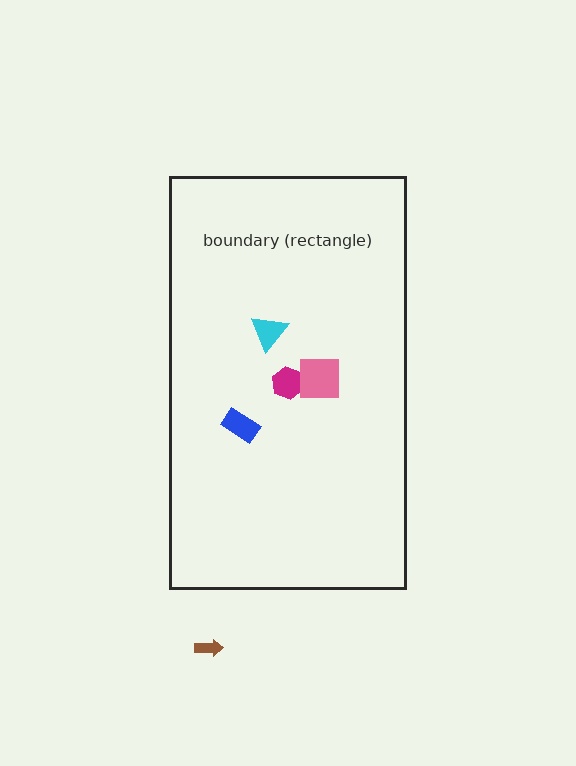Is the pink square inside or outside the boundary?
Inside.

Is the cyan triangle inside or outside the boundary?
Inside.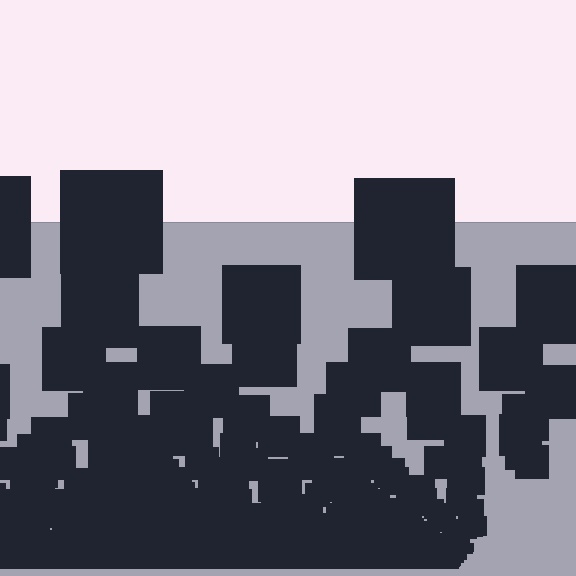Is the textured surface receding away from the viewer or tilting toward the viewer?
The surface appears to tilt toward the viewer. Texture elements get larger and sparser toward the top.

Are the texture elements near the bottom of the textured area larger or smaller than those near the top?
Smaller. The gradient is inverted — elements near the bottom are smaller and denser.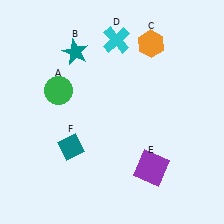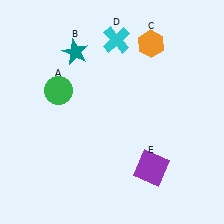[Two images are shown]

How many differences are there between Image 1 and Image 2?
There is 1 difference between the two images.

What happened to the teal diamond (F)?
The teal diamond (F) was removed in Image 2. It was in the bottom-left area of Image 1.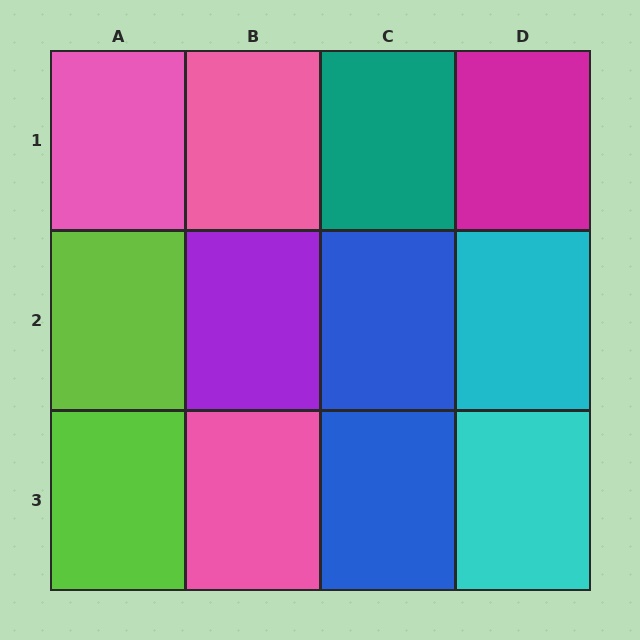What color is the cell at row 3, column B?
Pink.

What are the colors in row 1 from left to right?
Pink, pink, teal, magenta.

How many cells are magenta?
1 cell is magenta.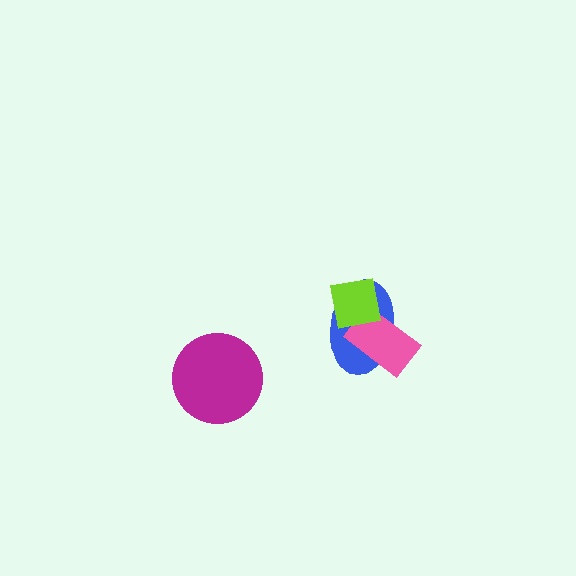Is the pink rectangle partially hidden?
Yes, it is partially covered by another shape.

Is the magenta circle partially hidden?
No, no other shape covers it.